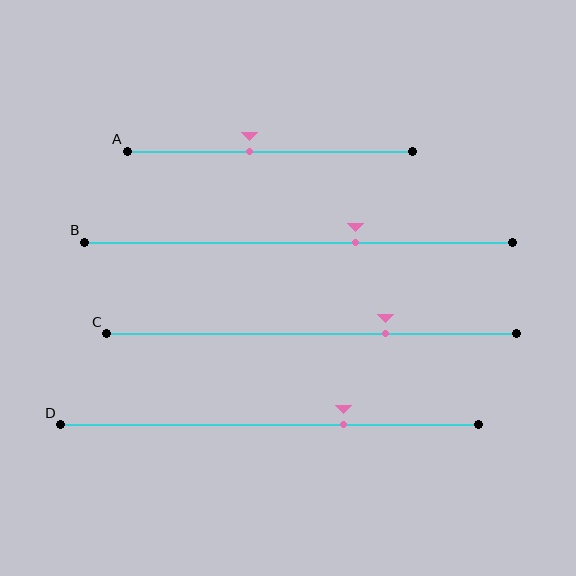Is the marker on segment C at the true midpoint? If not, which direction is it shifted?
No, the marker on segment C is shifted to the right by about 18% of the segment length.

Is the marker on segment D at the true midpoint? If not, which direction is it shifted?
No, the marker on segment D is shifted to the right by about 18% of the segment length.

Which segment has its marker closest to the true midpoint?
Segment A has its marker closest to the true midpoint.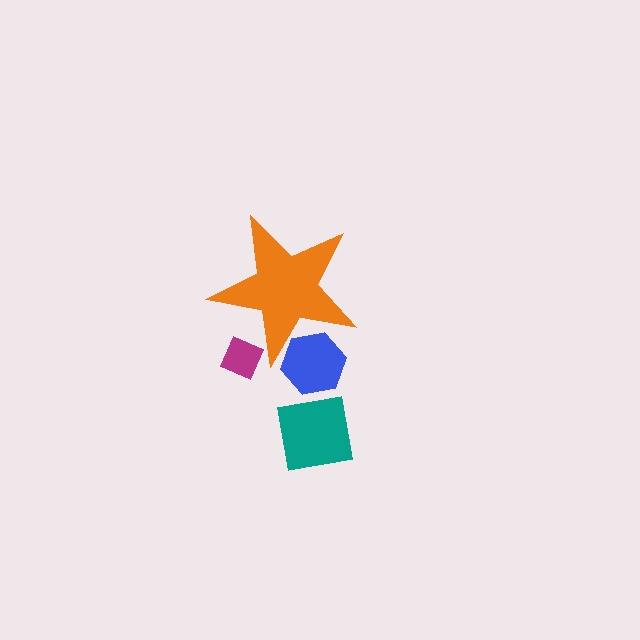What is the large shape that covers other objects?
An orange star.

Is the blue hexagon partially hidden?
Yes, the blue hexagon is partially hidden behind the orange star.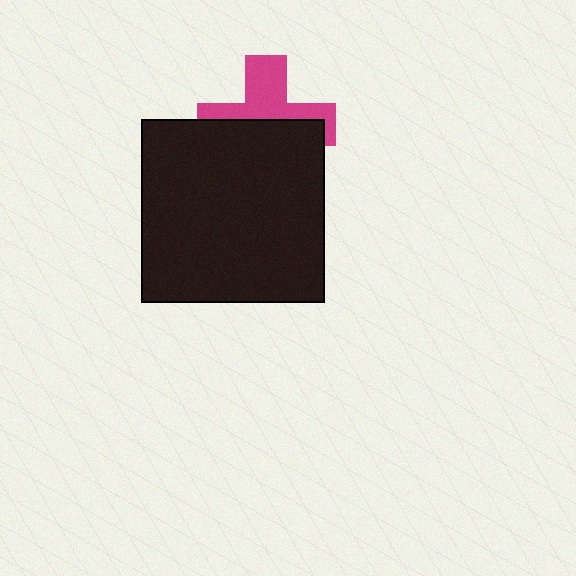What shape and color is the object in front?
The object in front is a black square.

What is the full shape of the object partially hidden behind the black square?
The partially hidden object is a magenta cross.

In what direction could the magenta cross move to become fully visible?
The magenta cross could move up. That would shift it out from behind the black square entirely.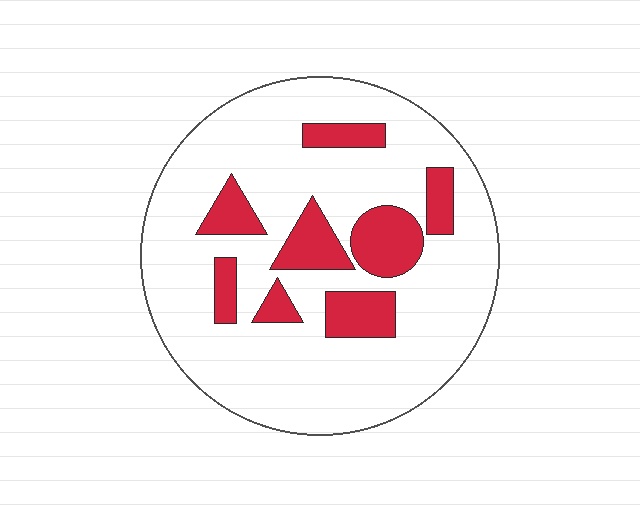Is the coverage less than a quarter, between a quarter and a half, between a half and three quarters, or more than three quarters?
Less than a quarter.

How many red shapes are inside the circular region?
8.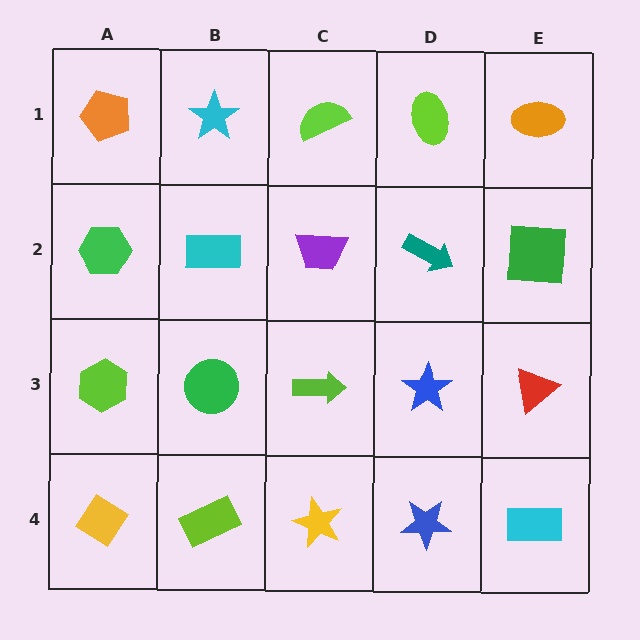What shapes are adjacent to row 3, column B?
A cyan rectangle (row 2, column B), a lime rectangle (row 4, column B), a lime hexagon (row 3, column A), a lime arrow (row 3, column C).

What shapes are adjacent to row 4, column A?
A lime hexagon (row 3, column A), a lime rectangle (row 4, column B).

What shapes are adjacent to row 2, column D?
A lime ellipse (row 1, column D), a blue star (row 3, column D), a purple trapezoid (row 2, column C), a green square (row 2, column E).